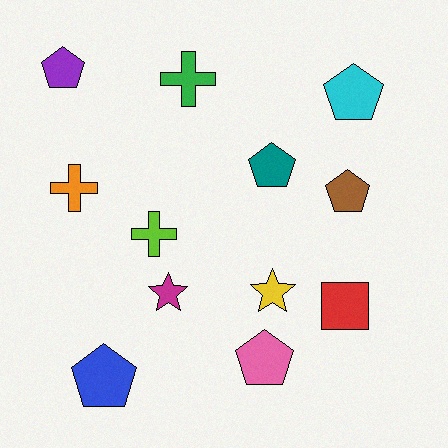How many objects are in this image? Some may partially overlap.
There are 12 objects.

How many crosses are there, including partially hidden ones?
There are 3 crosses.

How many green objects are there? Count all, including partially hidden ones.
There is 1 green object.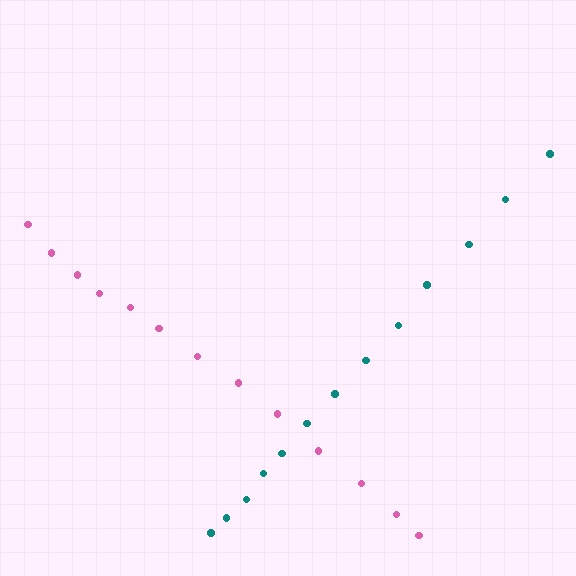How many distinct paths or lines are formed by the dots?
There are 2 distinct paths.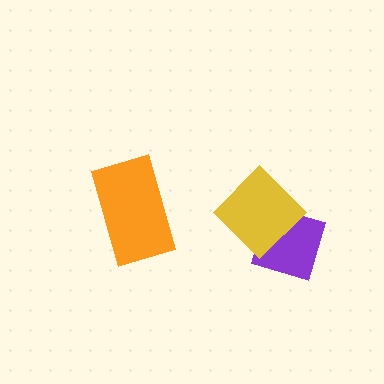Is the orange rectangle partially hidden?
No, no other shape covers it.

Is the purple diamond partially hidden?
Yes, it is partially covered by another shape.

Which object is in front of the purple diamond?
The yellow diamond is in front of the purple diamond.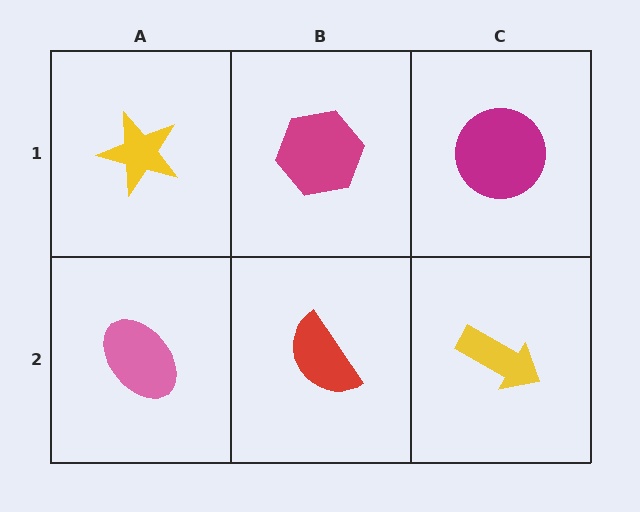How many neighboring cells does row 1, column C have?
2.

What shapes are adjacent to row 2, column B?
A magenta hexagon (row 1, column B), a pink ellipse (row 2, column A), a yellow arrow (row 2, column C).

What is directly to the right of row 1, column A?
A magenta hexagon.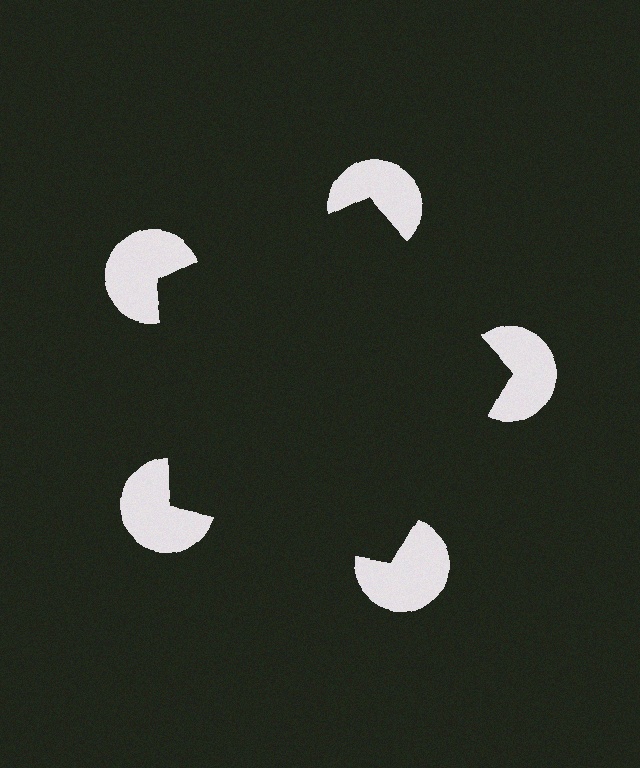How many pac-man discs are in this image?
There are 5 — one at each vertex of the illusory pentagon.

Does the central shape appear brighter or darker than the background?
It typically appears slightly darker than the background, even though no actual brightness change is drawn.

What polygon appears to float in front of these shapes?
An illusory pentagon — its edges are inferred from the aligned wedge cuts in the pac-man discs, not physically drawn.